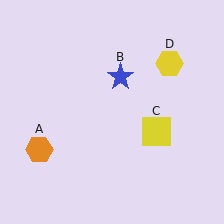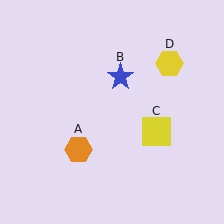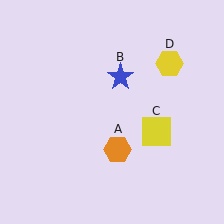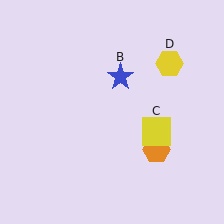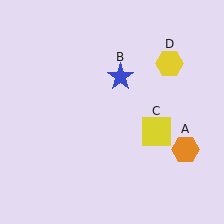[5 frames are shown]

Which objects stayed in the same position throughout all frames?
Blue star (object B) and yellow square (object C) and yellow hexagon (object D) remained stationary.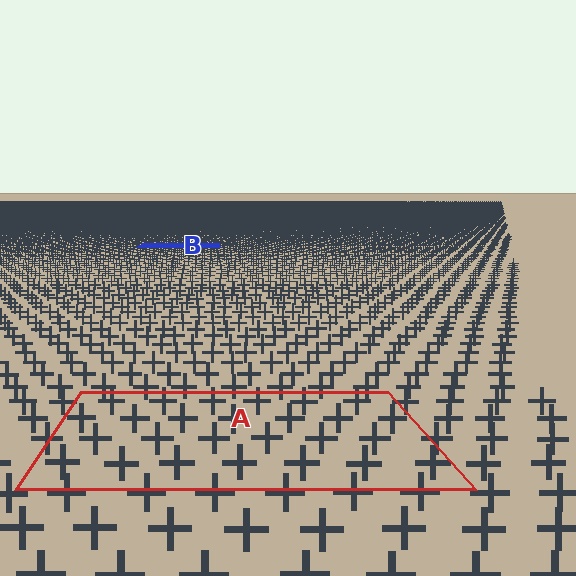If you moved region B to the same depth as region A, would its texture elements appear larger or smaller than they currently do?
They would appear larger. At a closer depth, the same texture elements are projected at a bigger on-screen size.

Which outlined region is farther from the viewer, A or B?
Region B is farther from the viewer — the texture elements inside it appear smaller and more densely packed.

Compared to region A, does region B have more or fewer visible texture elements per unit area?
Region B has more texture elements per unit area — they are packed more densely because it is farther away.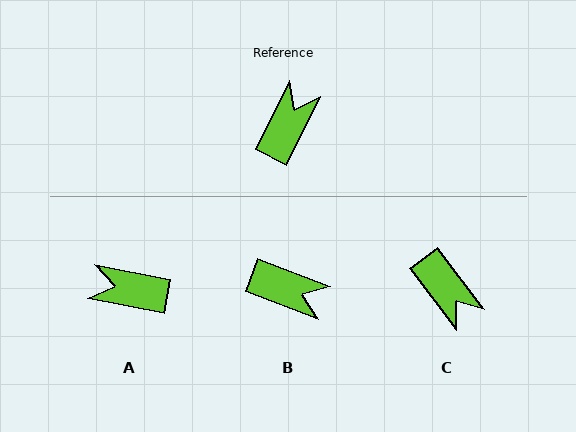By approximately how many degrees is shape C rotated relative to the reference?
Approximately 116 degrees clockwise.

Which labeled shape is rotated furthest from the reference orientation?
C, about 116 degrees away.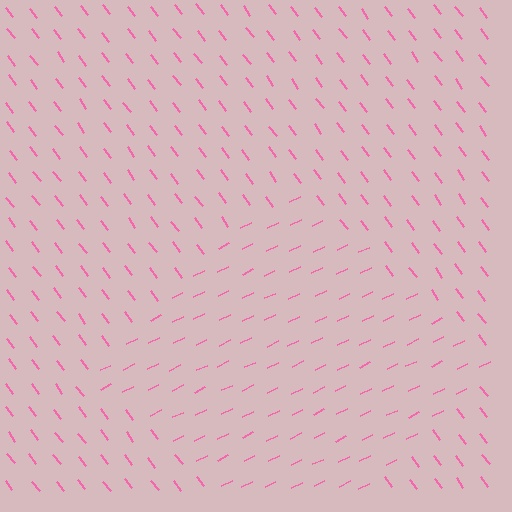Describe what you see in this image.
The image is filled with small pink line segments. A diamond region in the image has lines oriented differently from the surrounding lines, creating a visible texture boundary.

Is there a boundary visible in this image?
Yes, there is a texture boundary formed by a change in line orientation.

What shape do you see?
I see a diamond.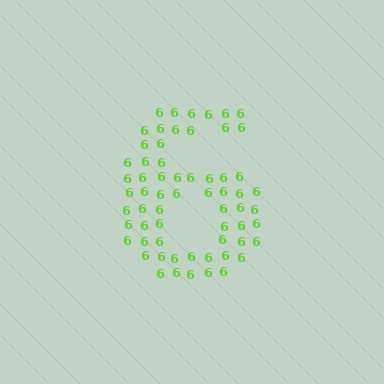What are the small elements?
The small elements are digit 6's.